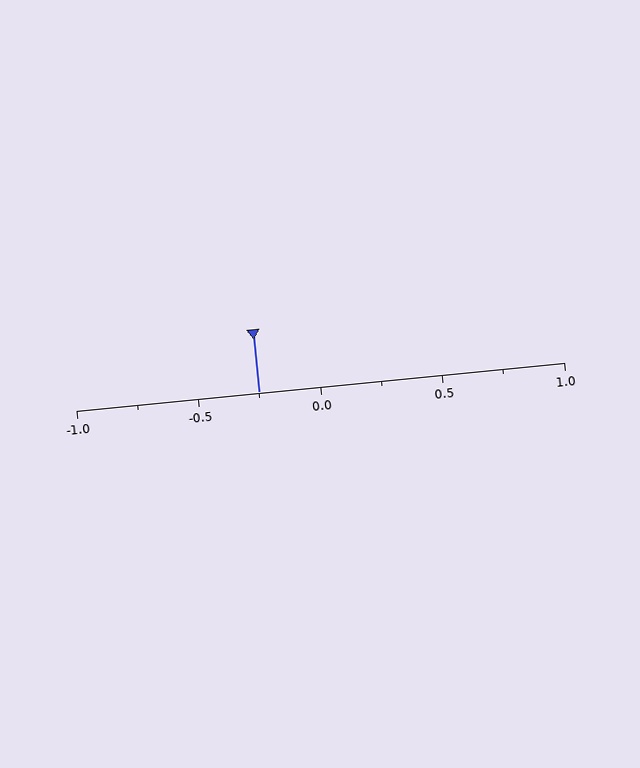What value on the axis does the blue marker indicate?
The marker indicates approximately -0.25.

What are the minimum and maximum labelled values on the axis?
The axis runs from -1.0 to 1.0.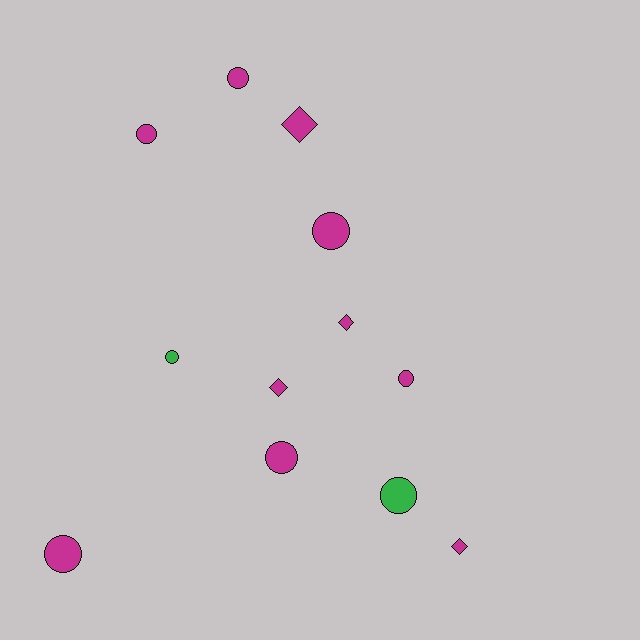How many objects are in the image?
There are 12 objects.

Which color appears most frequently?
Magenta, with 10 objects.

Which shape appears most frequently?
Circle, with 8 objects.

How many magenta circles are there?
There are 6 magenta circles.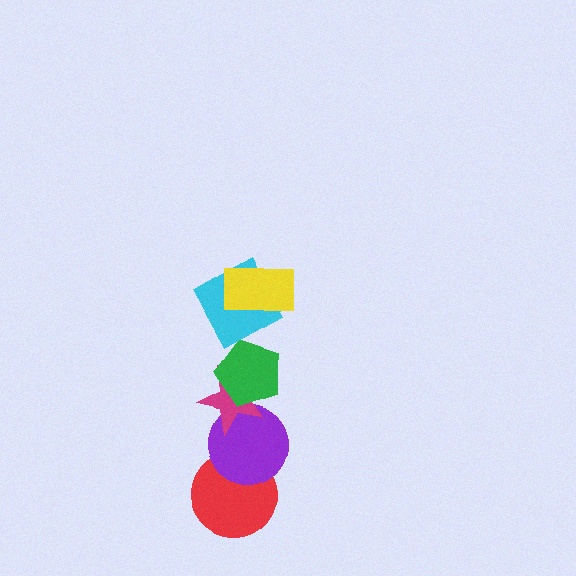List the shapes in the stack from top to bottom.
From top to bottom: the yellow rectangle, the cyan square, the green pentagon, the magenta star, the purple circle, the red circle.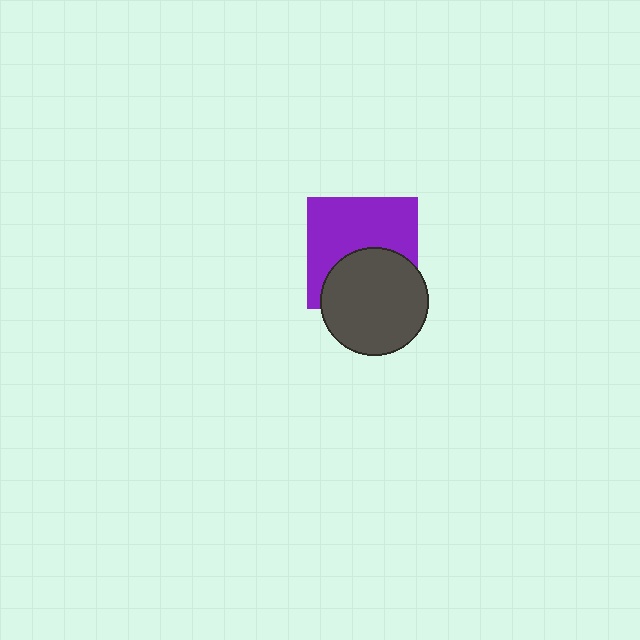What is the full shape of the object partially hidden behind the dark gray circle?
The partially hidden object is a purple square.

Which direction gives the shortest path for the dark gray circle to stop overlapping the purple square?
Moving down gives the shortest separation.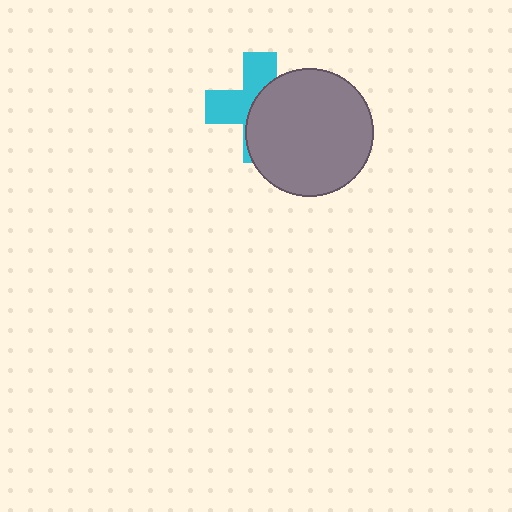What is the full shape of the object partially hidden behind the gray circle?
The partially hidden object is a cyan cross.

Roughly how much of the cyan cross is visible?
About half of it is visible (roughly 45%).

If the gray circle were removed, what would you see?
You would see the complete cyan cross.